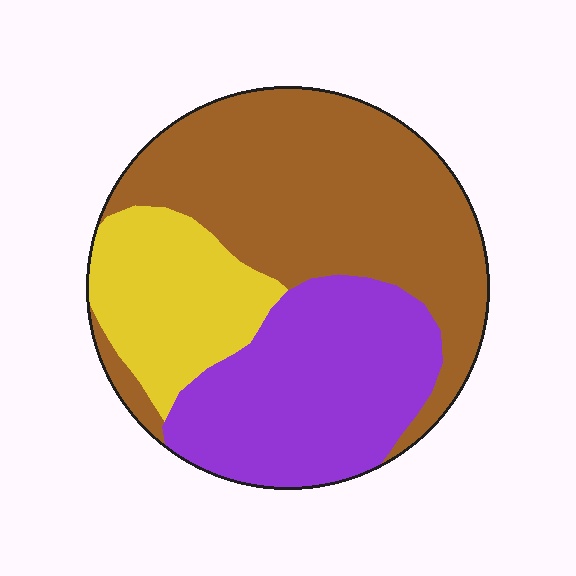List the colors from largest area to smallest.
From largest to smallest: brown, purple, yellow.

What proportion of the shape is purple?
Purple covers roughly 30% of the shape.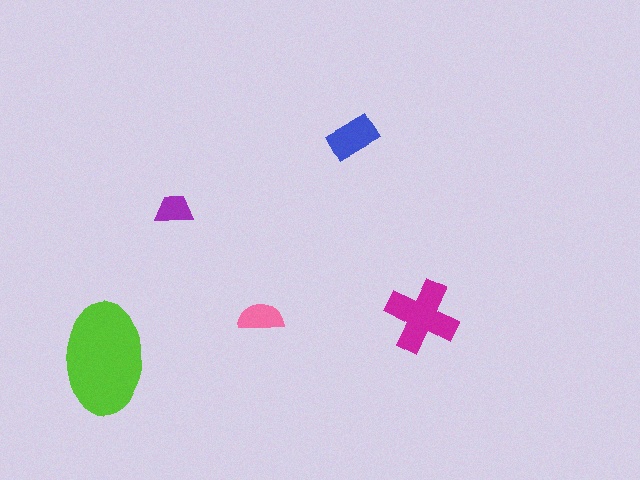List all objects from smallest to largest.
The purple trapezoid, the pink semicircle, the blue rectangle, the magenta cross, the lime ellipse.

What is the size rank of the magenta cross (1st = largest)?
2nd.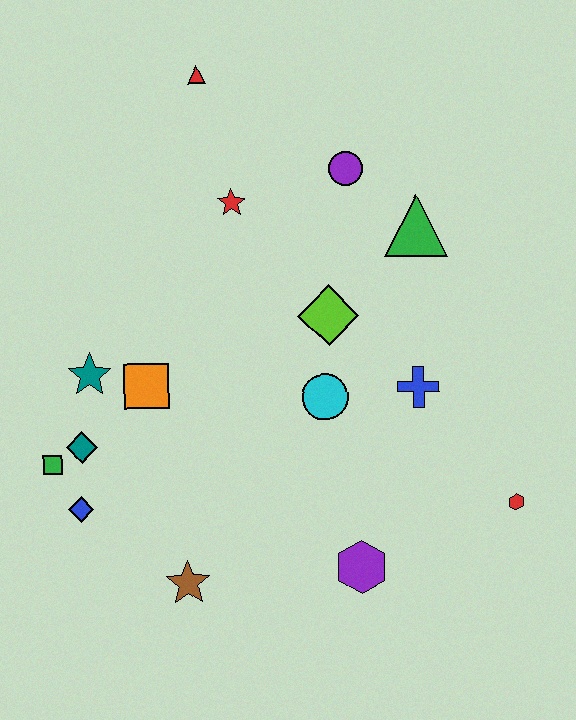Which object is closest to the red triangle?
The red star is closest to the red triangle.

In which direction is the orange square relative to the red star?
The orange square is below the red star.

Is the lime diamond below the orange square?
No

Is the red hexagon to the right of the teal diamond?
Yes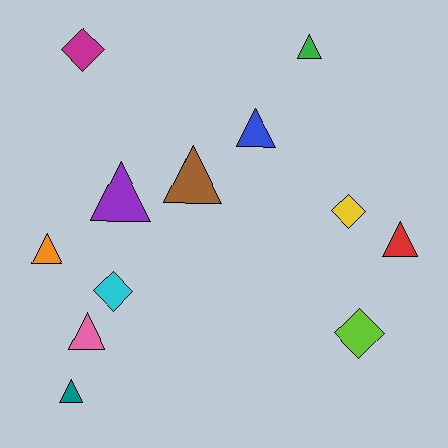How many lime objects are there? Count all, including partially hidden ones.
There is 1 lime object.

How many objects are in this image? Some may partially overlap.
There are 12 objects.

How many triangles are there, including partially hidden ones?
There are 8 triangles.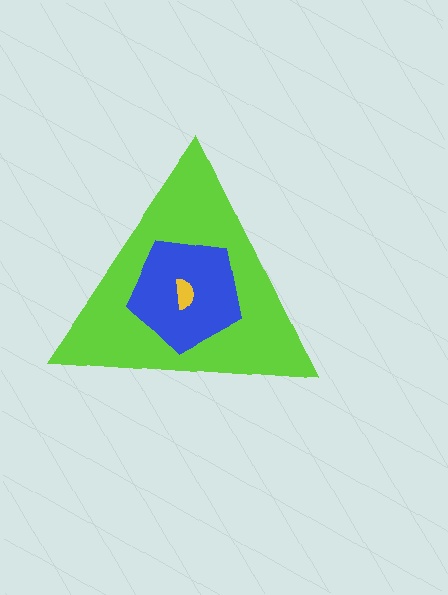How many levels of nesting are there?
3.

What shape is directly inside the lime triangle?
The blue pentagon.